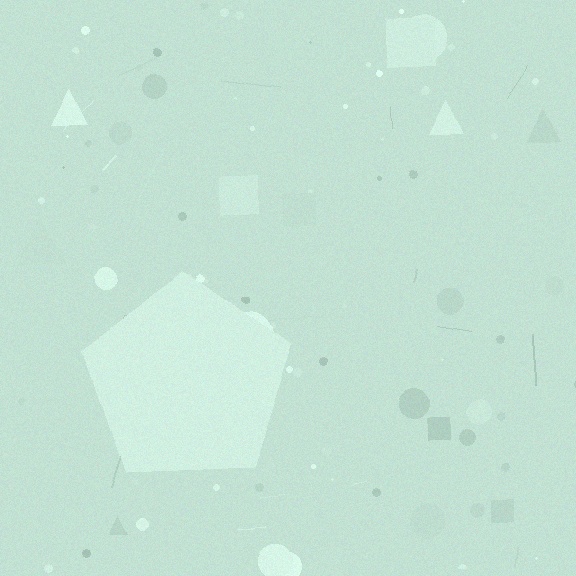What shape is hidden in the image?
A pentagon is hidden in the image.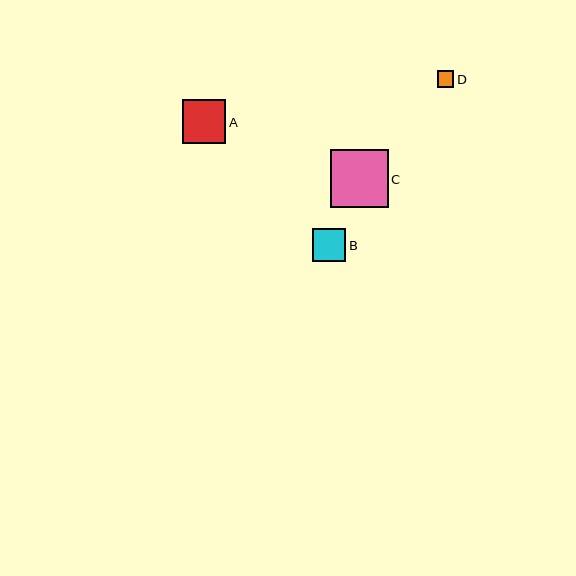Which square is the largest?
Square C is the largest with a size of approximately 58 pixels.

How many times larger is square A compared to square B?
Square A is approximately 1.3 times the size of square B.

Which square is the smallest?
Square D is the smallest with a size of approximately 16 pixels.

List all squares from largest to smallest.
From largest to smallest: C, A, B, D.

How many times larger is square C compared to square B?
Square C is approximately 1.8 times the size of square B.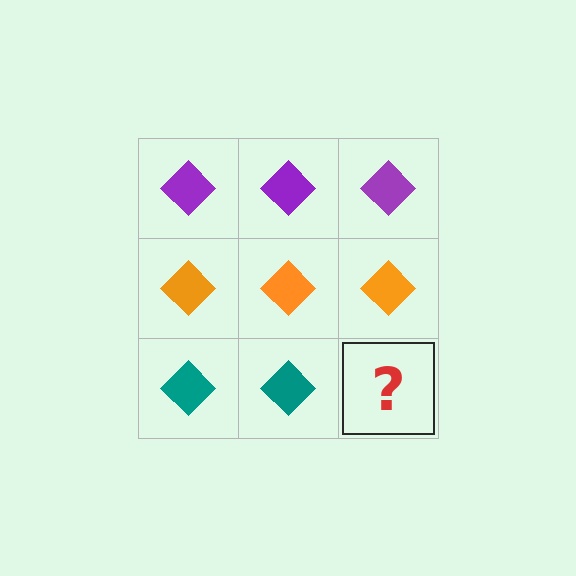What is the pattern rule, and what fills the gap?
The rule is that each row has a consistent color. The gap should be filled with a teal diamond.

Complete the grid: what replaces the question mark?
The question mark should be replaced with a teal diamond.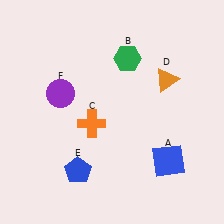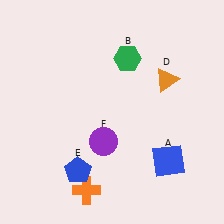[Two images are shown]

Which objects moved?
The objects that moved are: the orange cross (C), the purple circle (F).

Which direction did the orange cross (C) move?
The orange cross (C) moved down.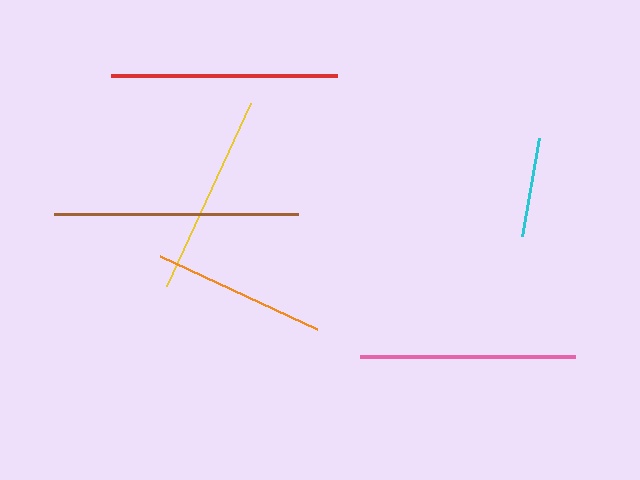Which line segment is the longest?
The brown line is the longest at approximately 244 pixels.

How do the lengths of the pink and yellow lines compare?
The pink and yellow lines are approximately the same length.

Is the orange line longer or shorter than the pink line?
The pink line is longer than the orange line.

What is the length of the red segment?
The red segment is approximately 226 pixels long.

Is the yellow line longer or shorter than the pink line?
The pink line is longer than the yellow line.